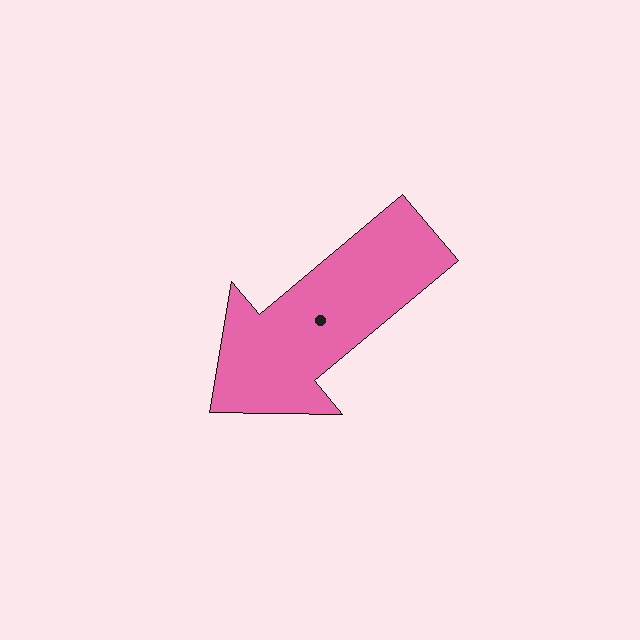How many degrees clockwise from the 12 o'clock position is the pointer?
Approximately 230 degrees.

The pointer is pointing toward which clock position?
Roughly 8 o'clock.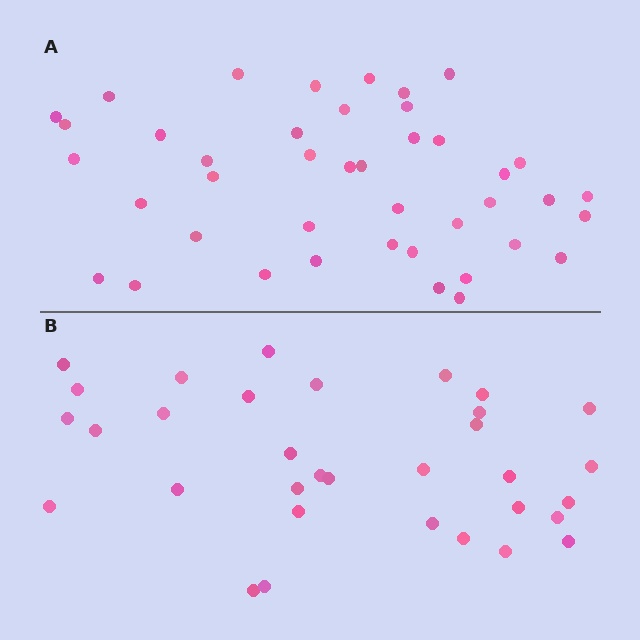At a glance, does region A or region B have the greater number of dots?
Region A (the top region) has more dots.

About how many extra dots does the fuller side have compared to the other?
Region A has roughly 8 or so more dots than region B.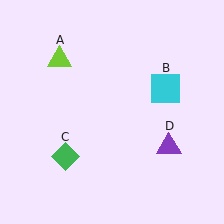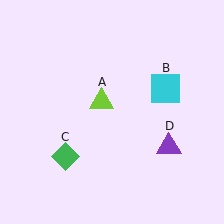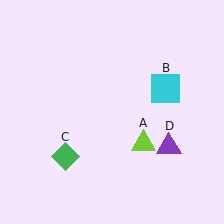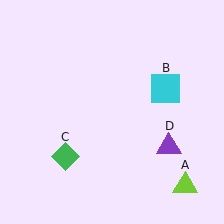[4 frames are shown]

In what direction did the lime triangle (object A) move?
The lime triangle (object A) moved down and to the right.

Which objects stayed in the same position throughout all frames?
Cyan square (object B) and green diamond (object C) and purple triangle (object D) remained stationary.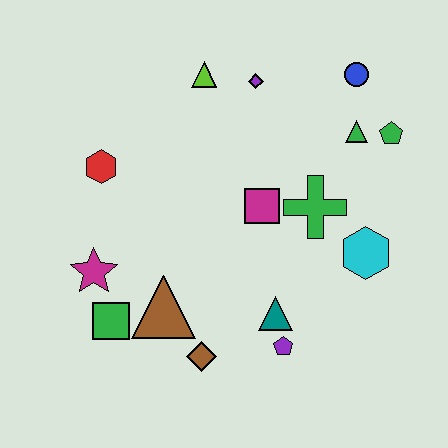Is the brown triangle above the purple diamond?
No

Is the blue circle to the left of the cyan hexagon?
Yes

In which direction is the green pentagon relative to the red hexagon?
The green pentagon is to the right of the red hexagon.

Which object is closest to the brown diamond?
The brown triangle is closest to the brown diamond.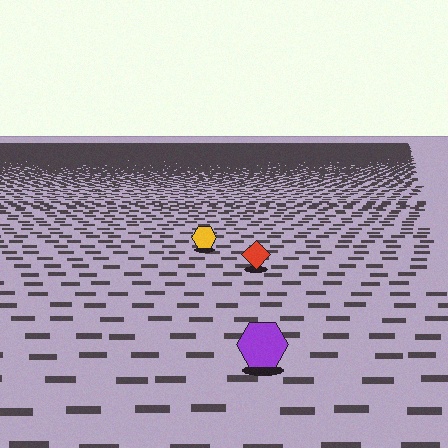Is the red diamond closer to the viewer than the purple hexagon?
No. The purple hexagon is closer — you can tell from the texture gradient: the ground texture is coarser near it.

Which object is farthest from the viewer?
The yellow hexagon is farthest from the viewer. It appears smaller and the ground texture around it is denser.